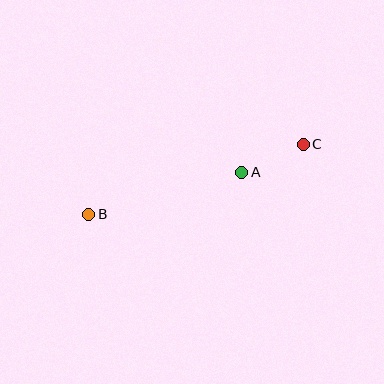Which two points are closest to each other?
Points A and C are closest to each other.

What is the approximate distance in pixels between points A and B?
The distance between A and B is approximately 159 pixels.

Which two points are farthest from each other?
Points B and C are farthest from each other.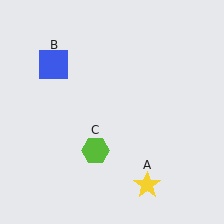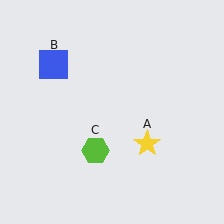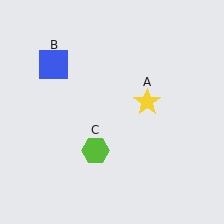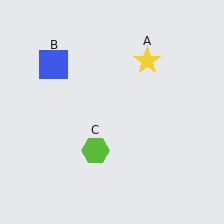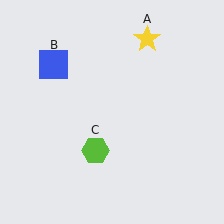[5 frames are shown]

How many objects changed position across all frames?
1 object changed position: yellow star (object A).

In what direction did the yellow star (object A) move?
The yellow star (object A) moved up.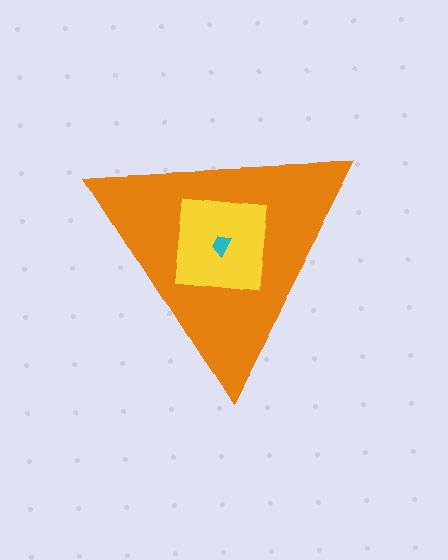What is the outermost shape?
The orange triangle.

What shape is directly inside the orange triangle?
The yellow square.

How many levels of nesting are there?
3.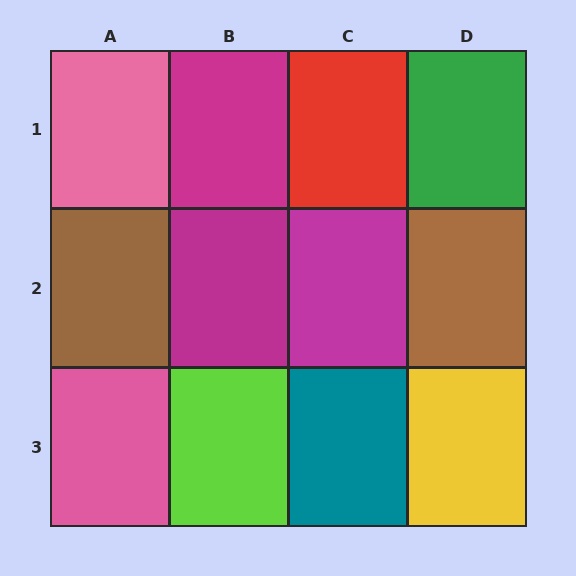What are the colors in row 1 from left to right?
Pink, magenta, red, green.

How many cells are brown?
2 cells are brown.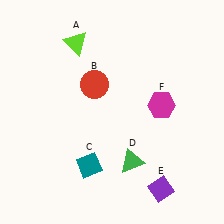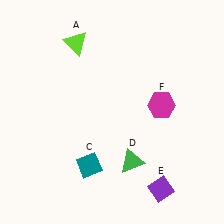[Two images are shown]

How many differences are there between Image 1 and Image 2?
There is 1 difference between the two images.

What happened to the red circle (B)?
The red circle (B) was removed in Image 2. It was in the top-left area of Image 1.